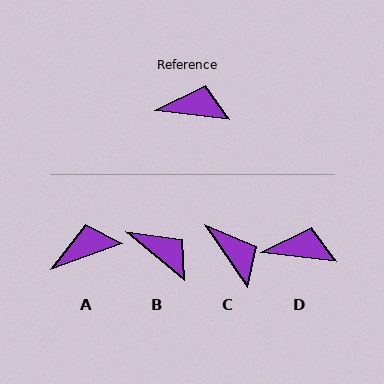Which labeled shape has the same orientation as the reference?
D.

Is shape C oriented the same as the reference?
No, it is off by about 49 degrees.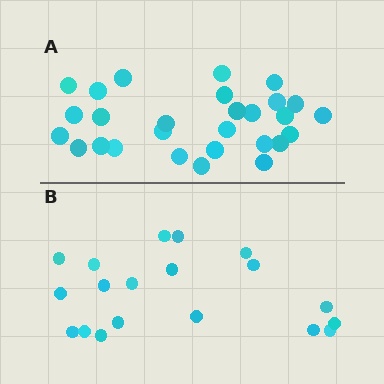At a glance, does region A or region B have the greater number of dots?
Region A (the top region) has more dots.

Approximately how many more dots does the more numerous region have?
Region A has roughly 8 or so more dots than region B.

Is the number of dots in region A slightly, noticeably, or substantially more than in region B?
Region A has substantially more. The ratio is roughly 1.5 to 1.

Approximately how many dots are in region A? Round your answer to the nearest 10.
About 30 dots. (The exact count is 28, which rounds to 30.)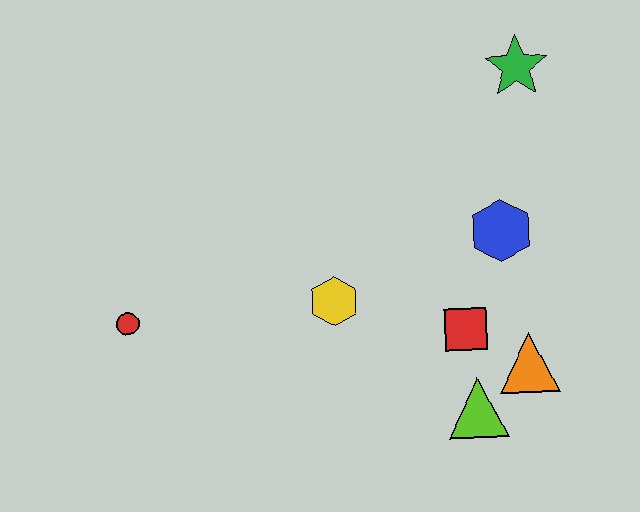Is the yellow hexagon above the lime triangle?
Yes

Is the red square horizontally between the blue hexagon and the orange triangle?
No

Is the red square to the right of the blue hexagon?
No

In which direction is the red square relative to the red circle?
The red square is to the right of the red circle.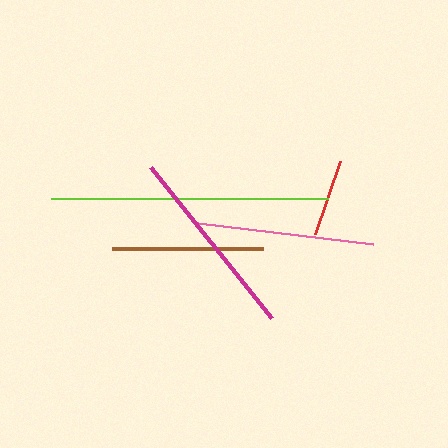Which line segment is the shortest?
The red line is the shortest at approximately 77 pixels.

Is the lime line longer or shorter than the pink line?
The lime line is longer than the pink line.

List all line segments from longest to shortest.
From longest to shortest: lime, magenta, pink, brown, red.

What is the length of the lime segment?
The lime segment is approximately 277 pixels long.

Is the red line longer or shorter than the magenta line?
The magenta line is longer than the red line.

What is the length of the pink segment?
The pink segment is approximately 176 pixels long.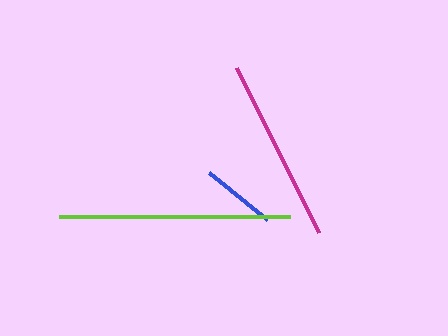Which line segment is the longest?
The lime line is the longest at approximately 231 pixels.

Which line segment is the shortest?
The blue line is the shortest at approximately 75 pixels.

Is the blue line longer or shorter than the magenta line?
The magenta line is longer than the blue line.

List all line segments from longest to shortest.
From longest to shortest: lime, magenta, blue.